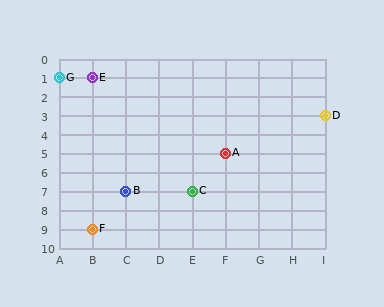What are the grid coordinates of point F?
Point F is at grid coordinates (B, 9).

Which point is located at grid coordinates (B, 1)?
Point E is at (B, 1).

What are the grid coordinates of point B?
Point B is at grid coordinates (C, 7).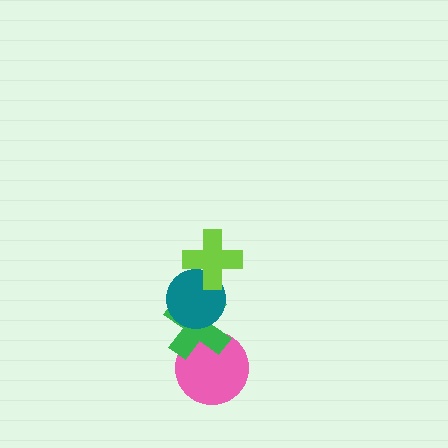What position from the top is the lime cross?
The lime cross is 1st from the top.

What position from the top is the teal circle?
The teal circle is 2nd from the top.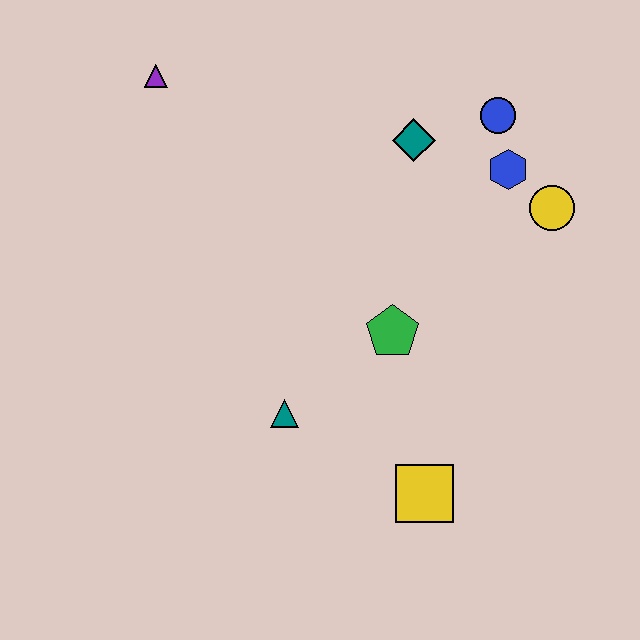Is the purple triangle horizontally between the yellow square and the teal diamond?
No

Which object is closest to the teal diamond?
The blue circle is closest to the teal diamond.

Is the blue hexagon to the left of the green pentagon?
No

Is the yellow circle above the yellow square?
Yes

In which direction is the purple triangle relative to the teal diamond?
The purple triangle is to the left of the teal diamond.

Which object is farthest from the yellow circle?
The purple triangle is farthest from the yellow circle.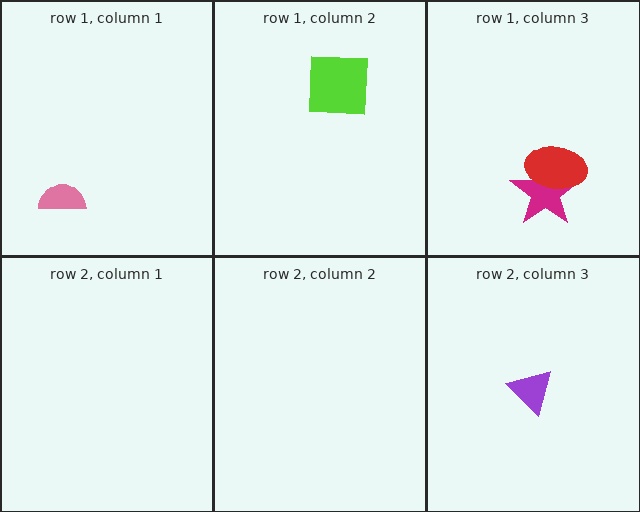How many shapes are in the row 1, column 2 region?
1.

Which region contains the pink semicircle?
The row 1, column 1 region.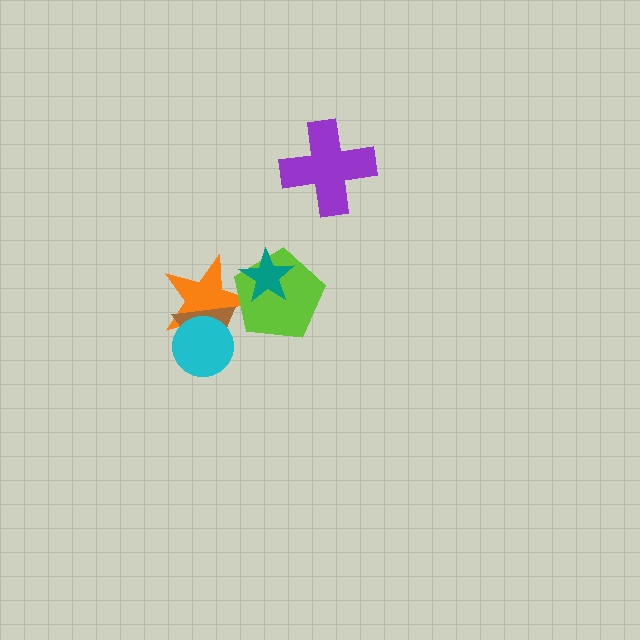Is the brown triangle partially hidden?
Yes, it is partially covered by another shape.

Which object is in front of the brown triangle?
The cyan circle is in front of the brown triangle.